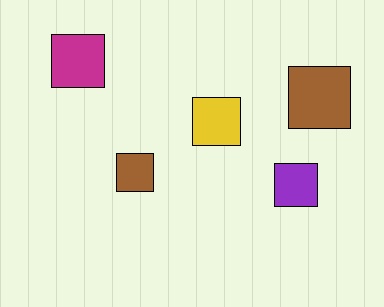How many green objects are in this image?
There are no green objects.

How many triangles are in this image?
There are no triangles.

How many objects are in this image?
There are 5 objects.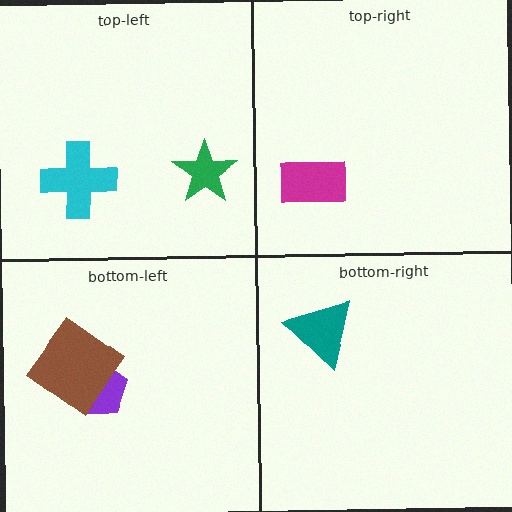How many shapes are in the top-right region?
1.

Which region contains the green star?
The top-left region.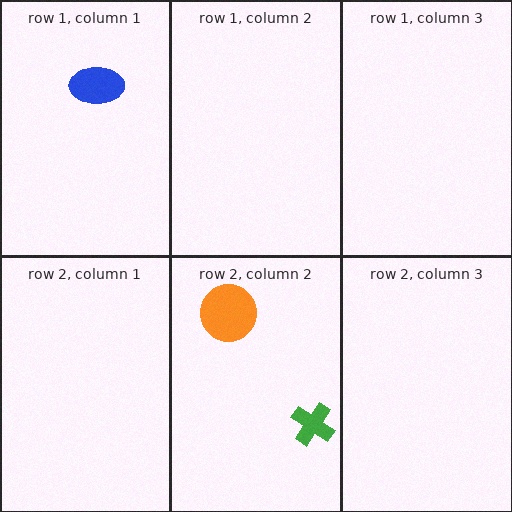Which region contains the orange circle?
The row 2, column 2 region.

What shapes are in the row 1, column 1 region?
The blue ellipse.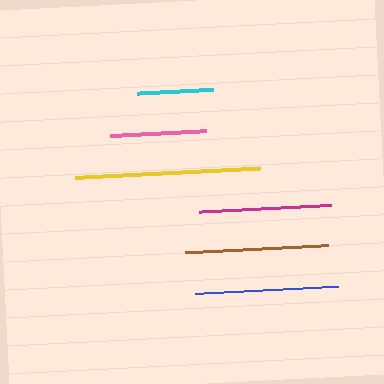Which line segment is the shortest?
The cyan line is the shortest at approximately 76 pixels.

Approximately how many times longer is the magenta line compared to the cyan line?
The magenta line is approximately 1.7 times the length of the cyan line.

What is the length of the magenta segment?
The magenta segment is approximately 132 pixels long.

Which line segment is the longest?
The yellow line is the longest at approximately 185 pixels.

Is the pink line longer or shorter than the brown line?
The brown line is longer than the pink line.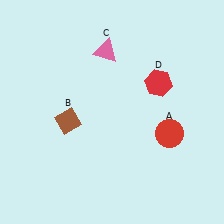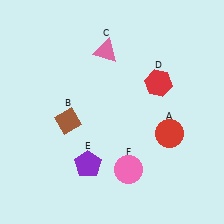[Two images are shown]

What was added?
A purple pentagon (E), a pink circle (F) were added in Image 2.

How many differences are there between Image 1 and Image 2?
There are 2 differences between the two images.